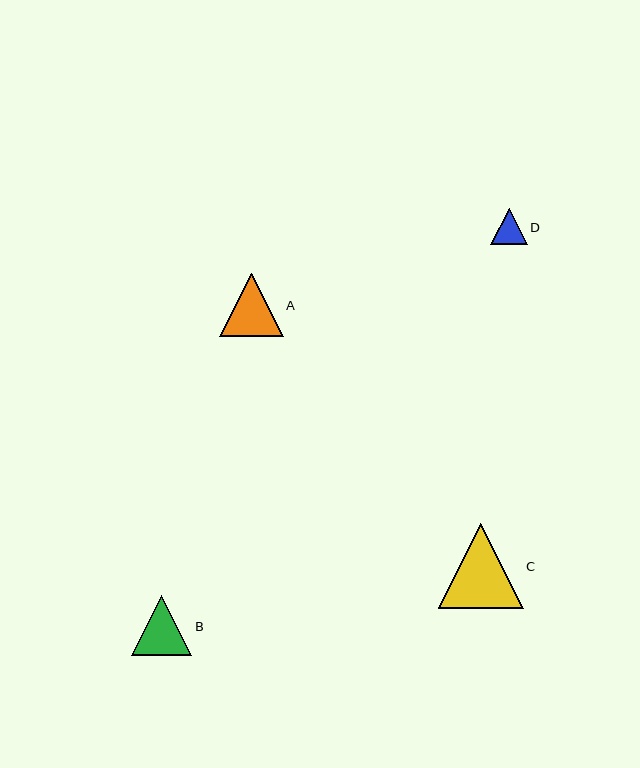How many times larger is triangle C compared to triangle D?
Triangle C is approximately 2.3 times the size of triangle D.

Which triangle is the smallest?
Triangle D is the smallest with a size of approximately 36 pixels.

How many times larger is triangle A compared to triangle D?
Triangle A is approximately 1.7 times the size of triangle D.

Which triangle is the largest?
Triangle C is the largest with a size of approximately 84 pixels.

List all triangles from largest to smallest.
From largest to smallest: C, A, B, D.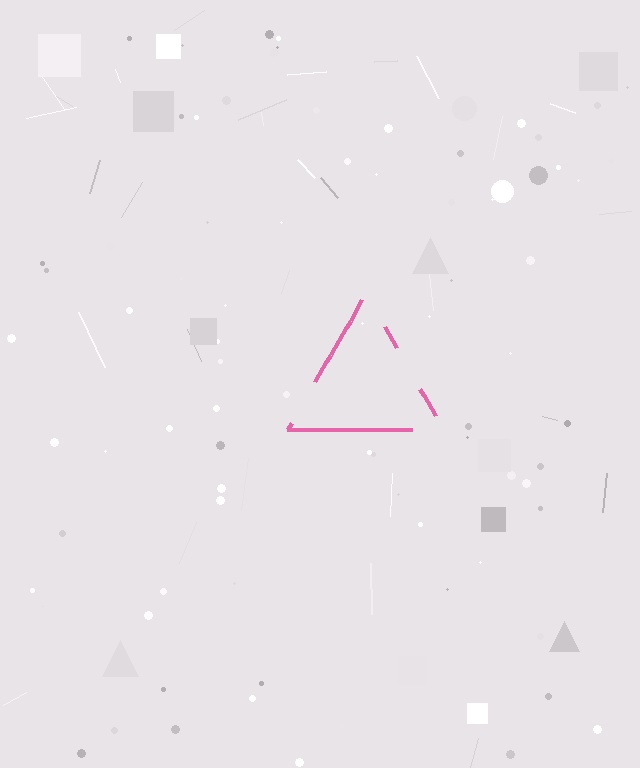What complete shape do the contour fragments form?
The contour fragments form a triangle.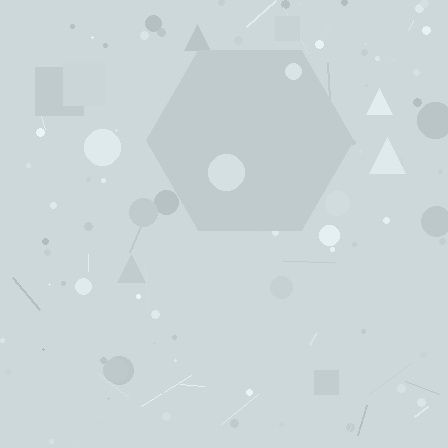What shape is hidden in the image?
A hexagon is hidden in the image.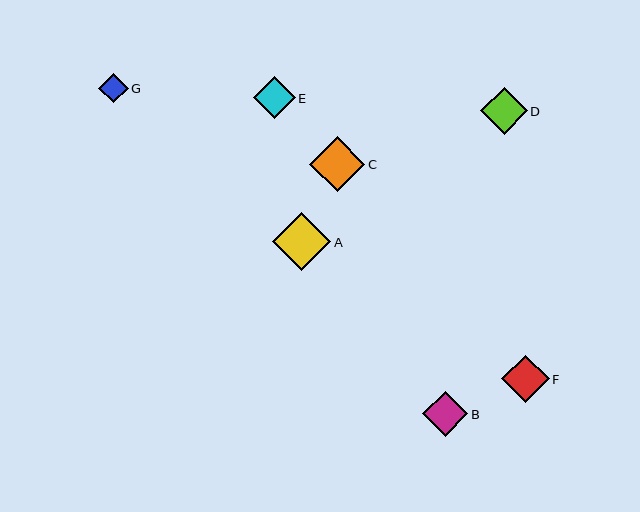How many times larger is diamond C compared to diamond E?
Diamond C is approximately 1.3 times the size of diamond E.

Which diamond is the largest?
Diamond A is the largest with a size of approximately 58 pixels.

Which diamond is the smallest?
Diamond G is the smallest with a size of approximately 29 pixels.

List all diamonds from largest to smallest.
From largest to smallest: A, C, F, D, B, E, G.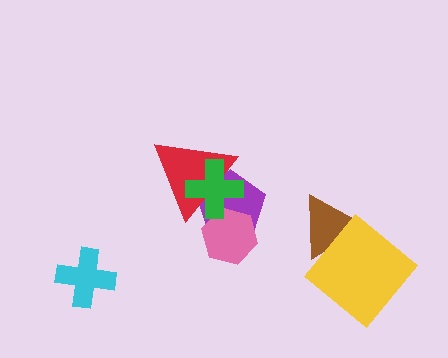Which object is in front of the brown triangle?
The yellow diamond is in front of the brown triangle.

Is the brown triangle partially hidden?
Yes, it is partially covered by another shape.